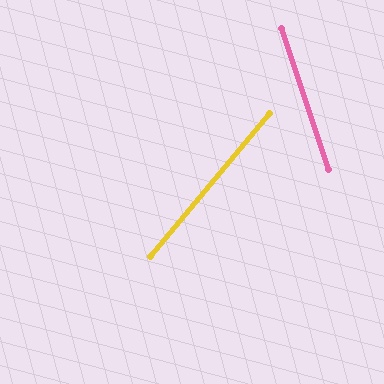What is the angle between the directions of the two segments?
Approximately 58 degrees.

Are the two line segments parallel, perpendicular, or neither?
Neither parallel nor perpendicular — they differ by about 58°.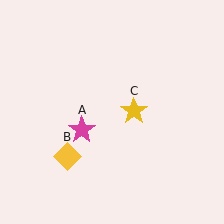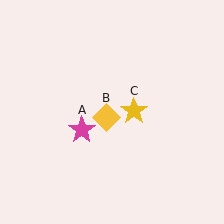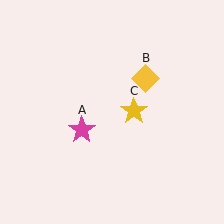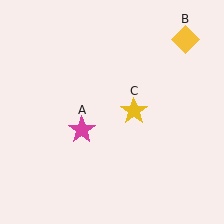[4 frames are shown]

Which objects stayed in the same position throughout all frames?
Magenta star (object A) and yellow star (object C) remained stationary.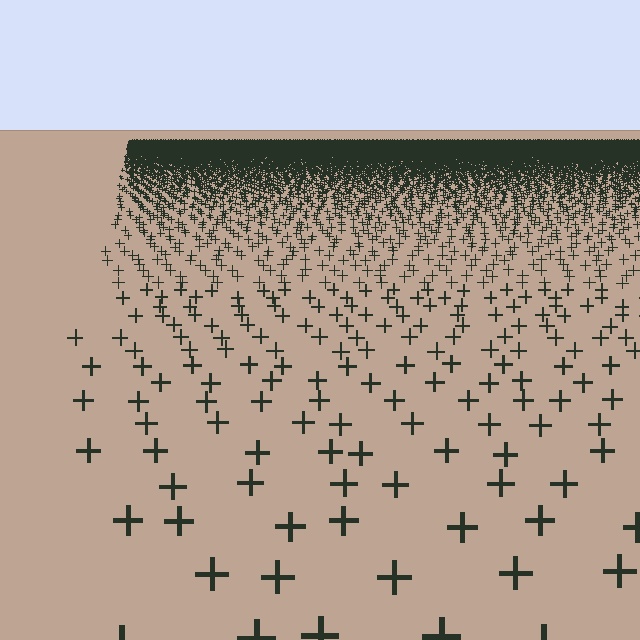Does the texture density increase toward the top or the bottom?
Density increases toward the top.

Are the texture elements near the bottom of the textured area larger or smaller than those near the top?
Larger. Near the bottom, elements are closer to the viewer and appear at a bigger on-screen size.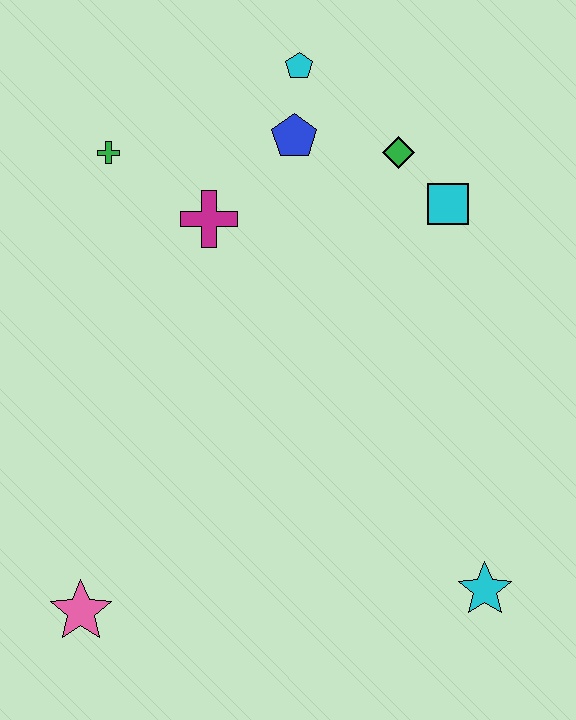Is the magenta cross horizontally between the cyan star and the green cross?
Yes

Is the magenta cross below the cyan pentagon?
Yes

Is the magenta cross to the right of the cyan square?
No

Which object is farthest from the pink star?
The cyan pentagon is farthest from the pink star.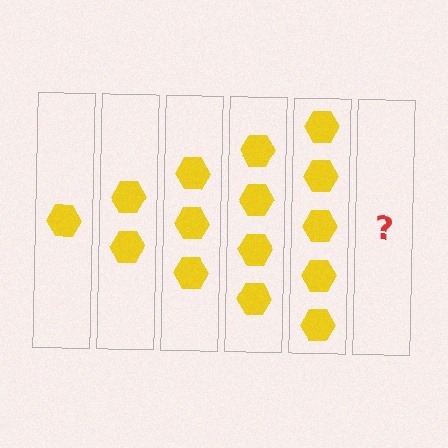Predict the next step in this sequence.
The next step is 6 hexagons.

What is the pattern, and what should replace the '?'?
The pattern is that each step adds one more hexagon. The '?' should be 6 hexagons.